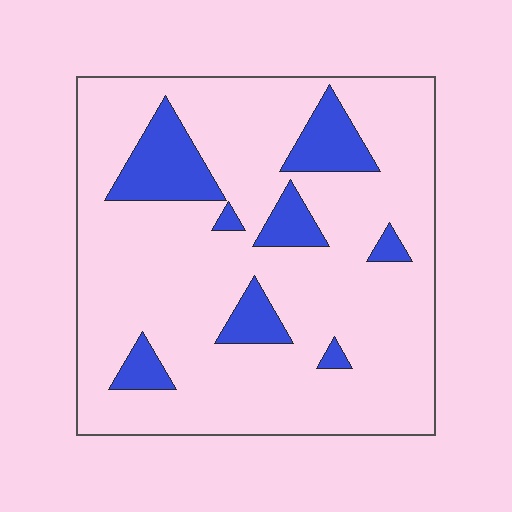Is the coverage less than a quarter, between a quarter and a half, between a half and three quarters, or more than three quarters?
Less than a quarter.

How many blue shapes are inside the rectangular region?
8.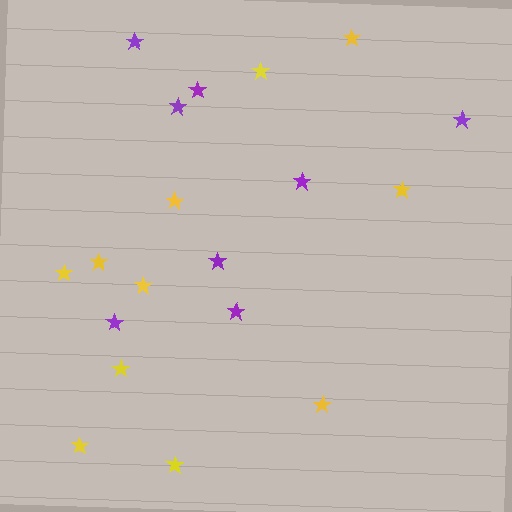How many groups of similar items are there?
There are 2 groups: one group of purple stars (8) and one group of yellow stars (11).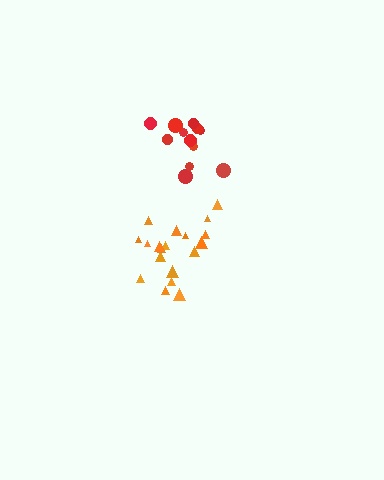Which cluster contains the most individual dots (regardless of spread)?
Orange (19).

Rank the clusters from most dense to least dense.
orange, red.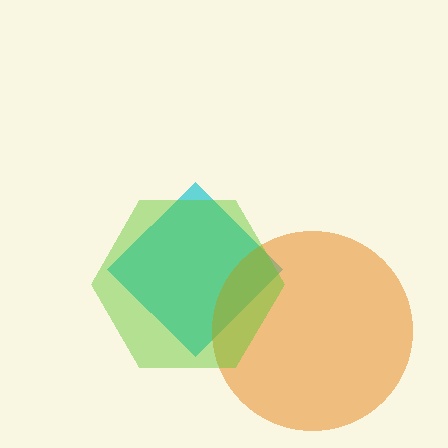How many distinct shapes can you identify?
There are 3 distinct shapes: a cyan diamond, an orange circle, a lime hexagon.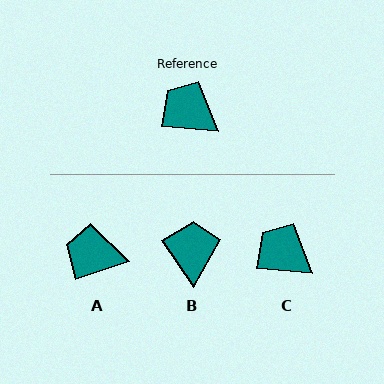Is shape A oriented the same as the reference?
No, it is off by about 24 degrees.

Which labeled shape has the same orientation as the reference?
C.